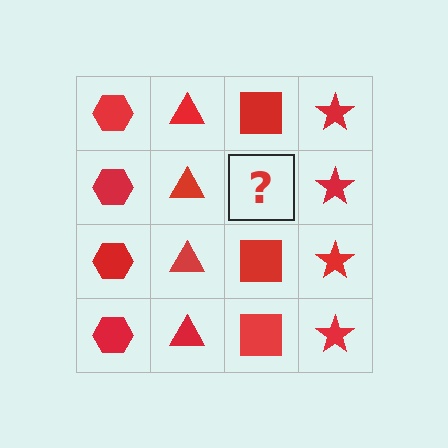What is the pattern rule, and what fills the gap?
The rule is that each column has a consistent shape. The gap should be filled with a red square.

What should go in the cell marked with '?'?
The missing cell should contain a red square.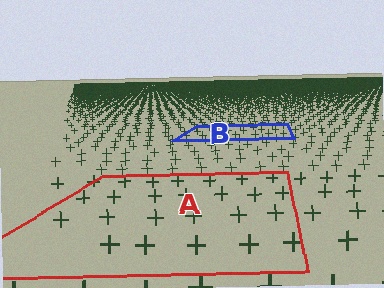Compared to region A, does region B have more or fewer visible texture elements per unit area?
Region B has more texture elements per unit area — they are packed more densely because it is farther away.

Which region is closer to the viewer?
Region A is closer. The texture elements there are larger and more spread out.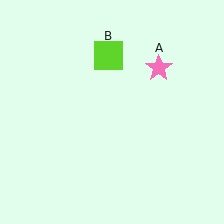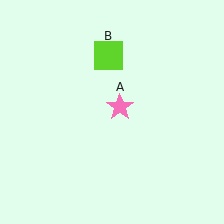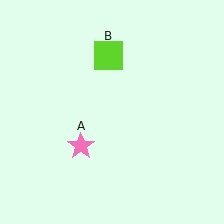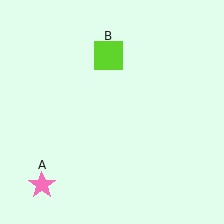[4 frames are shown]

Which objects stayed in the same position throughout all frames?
Lime square (object B) remained stationary.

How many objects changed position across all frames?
1 object changed position: pink star (object A).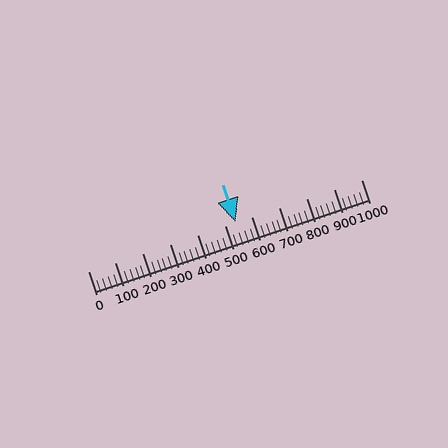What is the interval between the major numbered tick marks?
The major tick marks are spaced 100 units apart.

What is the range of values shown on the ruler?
The ruler shows values from 0 to 1000.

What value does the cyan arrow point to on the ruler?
The cyan arrow points to approximately 540.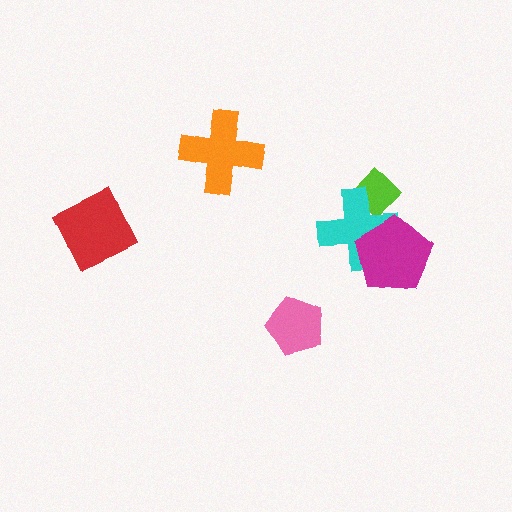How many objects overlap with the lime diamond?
1 object overlaps with the lime diamond.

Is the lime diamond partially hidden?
Yes, it is partially covered by another shape.